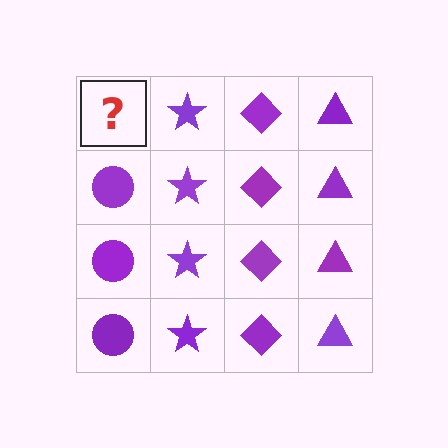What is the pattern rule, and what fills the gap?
The rule is that each column has a consistent shape. The gap should be filled with a purple circle.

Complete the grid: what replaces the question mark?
The question mark should be replaced with a purple circle.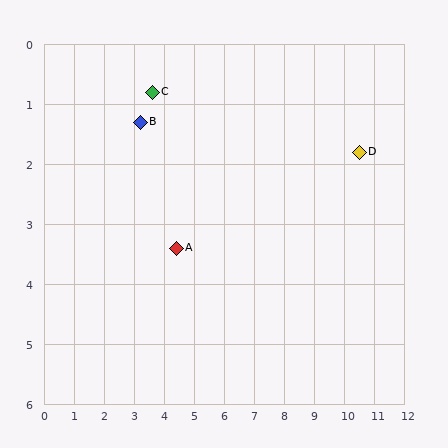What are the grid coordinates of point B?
Point B is at approximately (3.2, 1.3).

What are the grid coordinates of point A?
Point A is at approximately (4.4, 3.4).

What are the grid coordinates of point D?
Point D is at approximately (10.5, 1.8).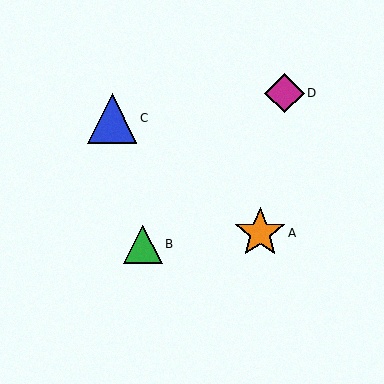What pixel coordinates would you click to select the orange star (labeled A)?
Click at (260, 233) to select the orange star A.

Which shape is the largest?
The orange star (labeled A) is the largest.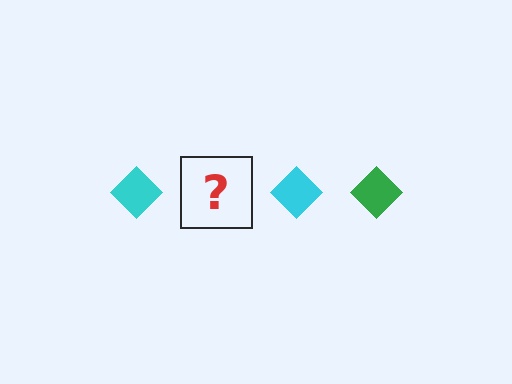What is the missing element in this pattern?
The missing element is a green diamond.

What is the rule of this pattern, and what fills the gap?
The rule is that the pattern cycles through cyan, green diamonds. The gap should be filled with a green diamond.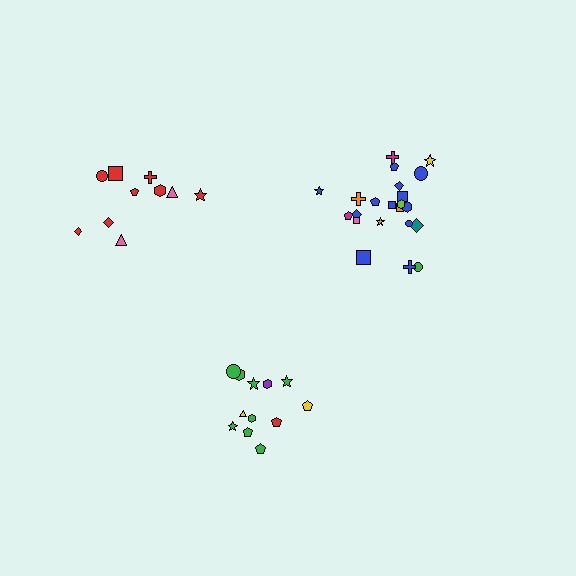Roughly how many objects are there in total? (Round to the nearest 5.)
Roughly 45 objects in total.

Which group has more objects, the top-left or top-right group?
The top-right group.